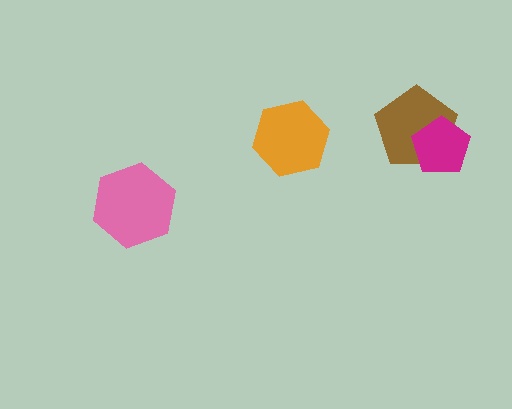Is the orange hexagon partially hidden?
No, no other shape covers it.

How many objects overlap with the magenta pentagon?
1 object overlaps with the magenta pentagon.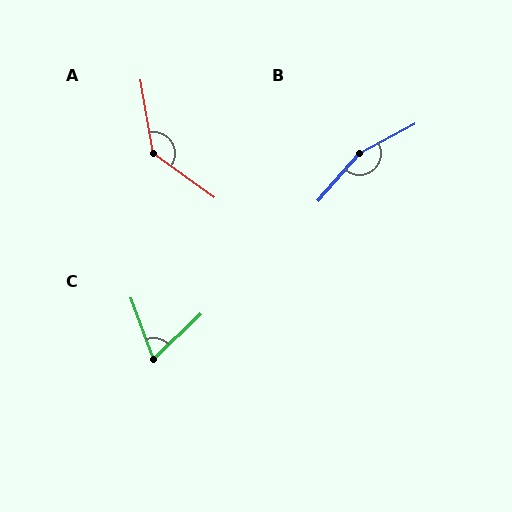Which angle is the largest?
B, at approximately 160 degrees.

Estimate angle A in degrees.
Approximately 136 degrees.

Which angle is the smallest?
C, at approximately 66 degrees.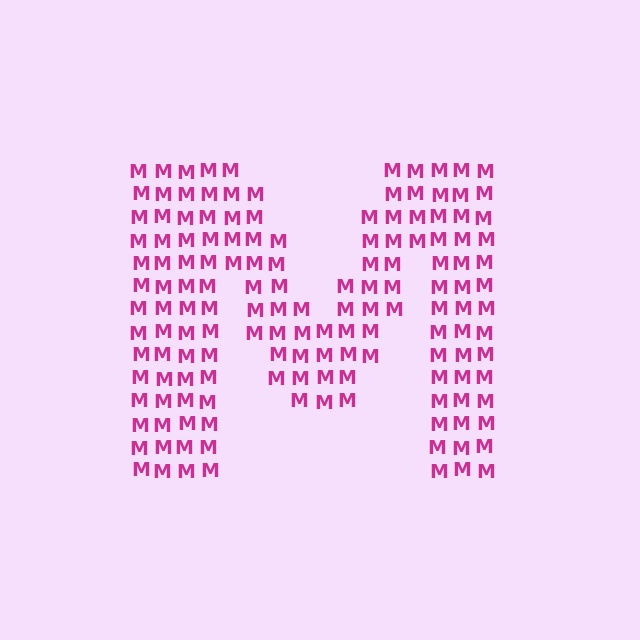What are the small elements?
The small elements are letter M's.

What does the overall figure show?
The overall figure shows the letter M.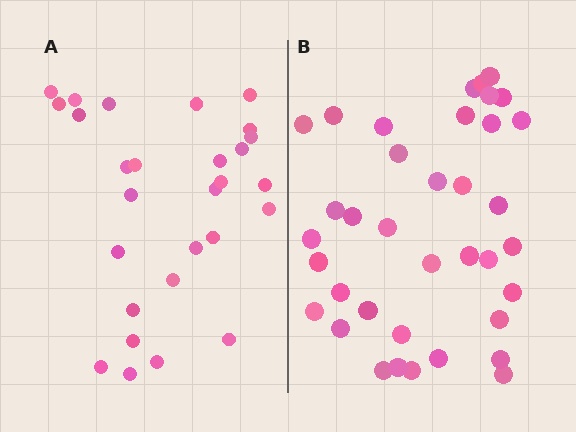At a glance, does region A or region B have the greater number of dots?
Region B (the right region) has more dots.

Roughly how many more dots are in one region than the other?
Region B has roughly 8 or so more dots than region A.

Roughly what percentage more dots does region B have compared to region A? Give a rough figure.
About 30% more.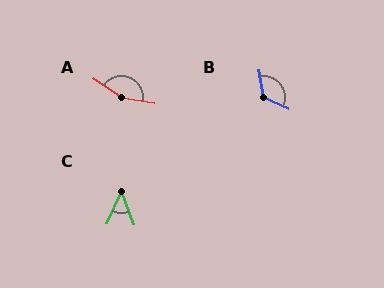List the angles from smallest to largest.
C (44°), B (124°), A (156°).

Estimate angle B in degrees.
Approximately 124 degrees.